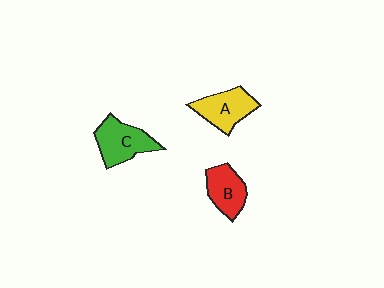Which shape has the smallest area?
Shape B (red).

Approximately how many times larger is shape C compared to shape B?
Approximately 1.3 times.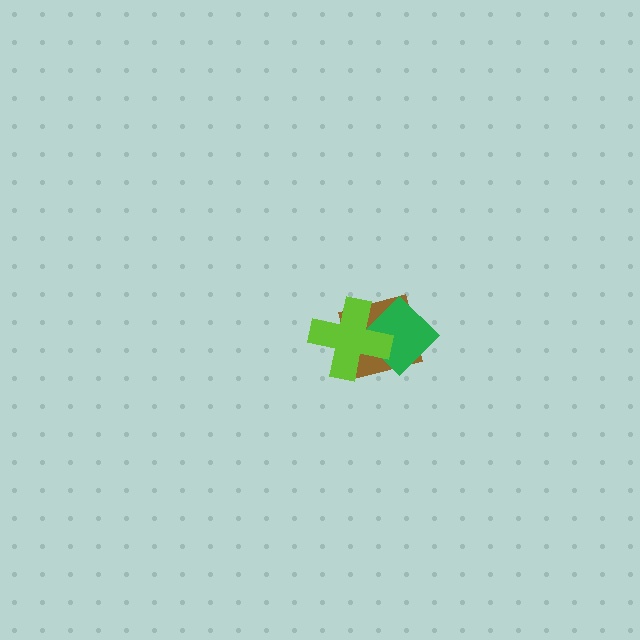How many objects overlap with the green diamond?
2 objects overlap with the green diamond.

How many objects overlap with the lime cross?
2 objects overlap with the lime cross.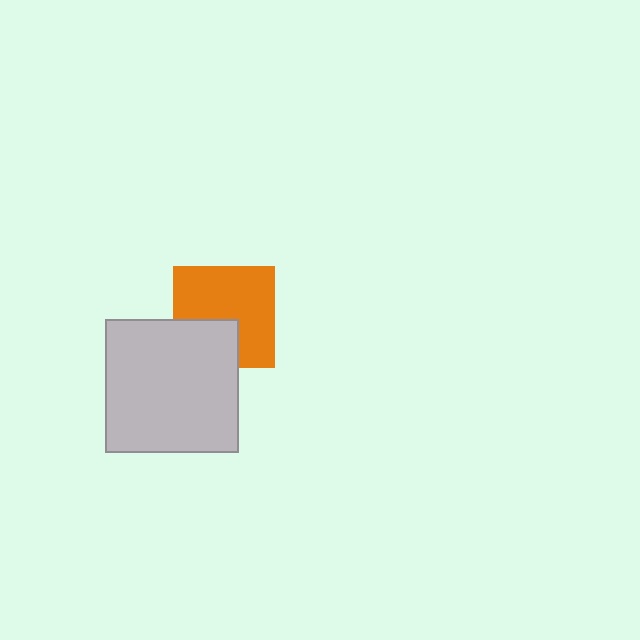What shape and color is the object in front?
The object in front is a light gray square.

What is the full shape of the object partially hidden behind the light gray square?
The partially hidden object is an orange square.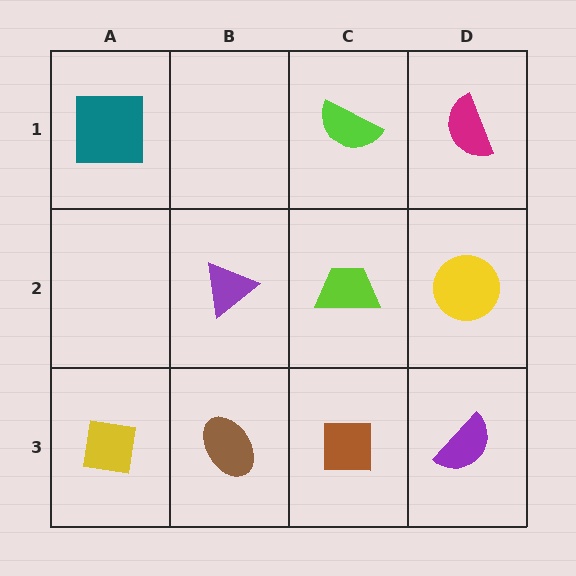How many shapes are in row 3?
4 shapes.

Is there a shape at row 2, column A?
No, that cell is empty.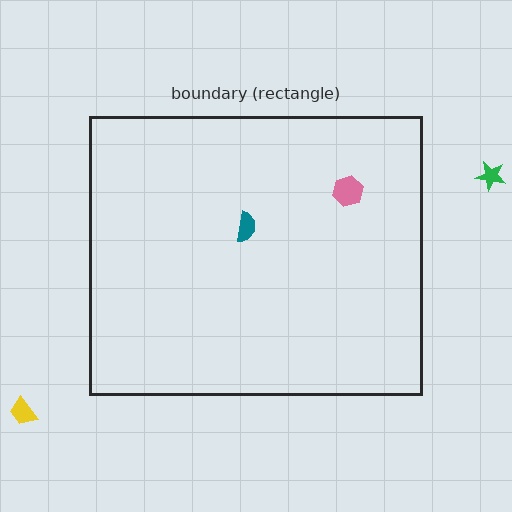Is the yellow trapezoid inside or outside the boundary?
Outside.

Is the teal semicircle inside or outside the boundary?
Inside.